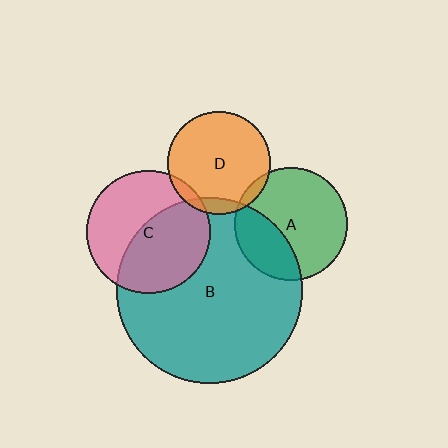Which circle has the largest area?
Circle B (teal).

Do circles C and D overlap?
Yes.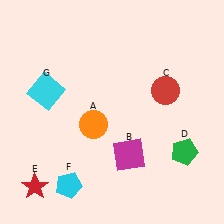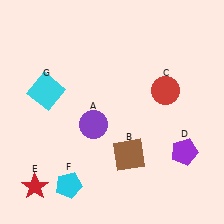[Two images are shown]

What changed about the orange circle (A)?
In Image 1, A is orange. In Image 2, it changed to purple.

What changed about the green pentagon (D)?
In Image 1, D is green. In Image 2, it changed to purple.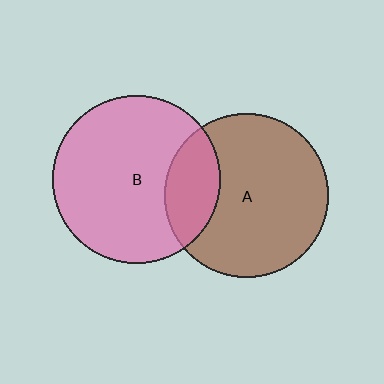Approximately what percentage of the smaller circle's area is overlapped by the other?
Approximately 20%.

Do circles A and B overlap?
Yes.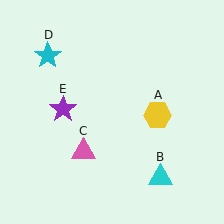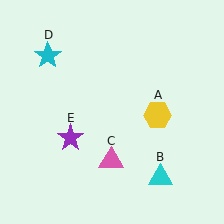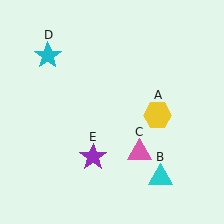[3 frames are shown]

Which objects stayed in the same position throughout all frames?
Yellow hexagon (object A) and cyan triangle (object B) and cyan star (object D) remained stationary.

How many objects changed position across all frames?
2 objects changed position: pink triangle (object C), purple star (object E).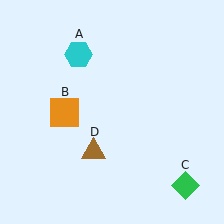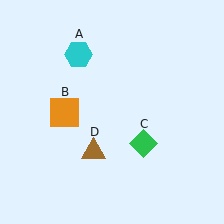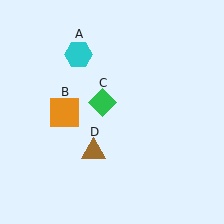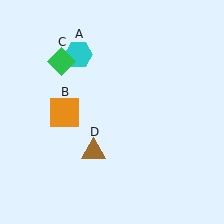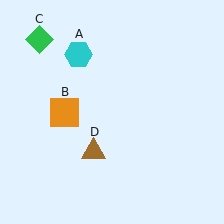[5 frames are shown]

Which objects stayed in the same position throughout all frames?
Cyan hexagon (object A) and orange square (object B) and brown triangle (object D) remained stationary.